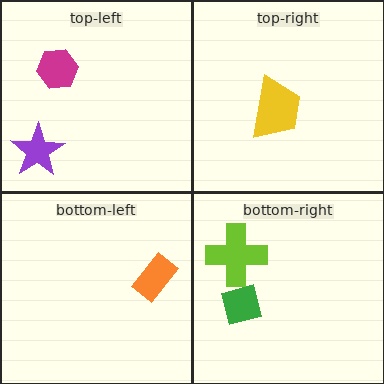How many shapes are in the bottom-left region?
1.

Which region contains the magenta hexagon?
The top-left region.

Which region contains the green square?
The bottom-right region.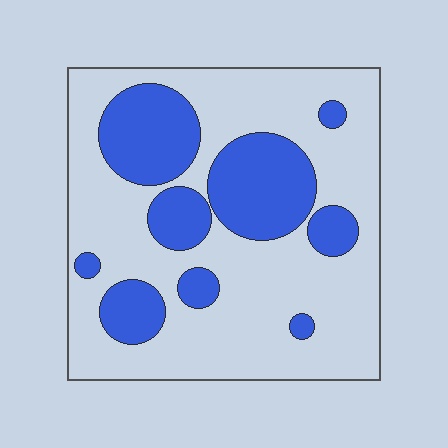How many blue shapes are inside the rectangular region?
9.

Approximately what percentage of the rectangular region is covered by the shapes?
Approximately 30%.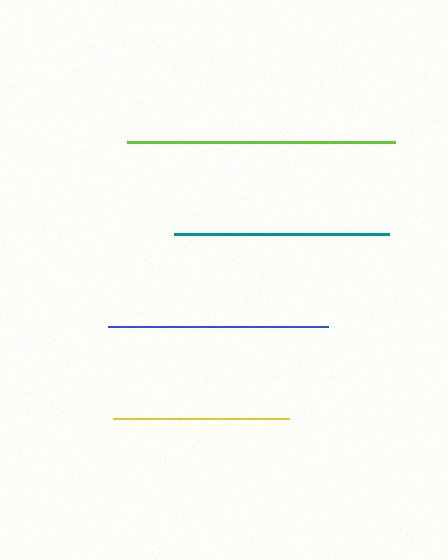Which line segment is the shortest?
The yellow line is the shortest at approximately 176 pixels.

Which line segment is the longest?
The lime line is the longest at approximately 267 pixels.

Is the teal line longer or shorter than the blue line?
The blue line is longer than the teal line.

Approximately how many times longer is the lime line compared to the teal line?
The lime line is approximately 1.2 times the length of the teal line.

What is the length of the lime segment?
The lime segment is approximately 267 pixels long.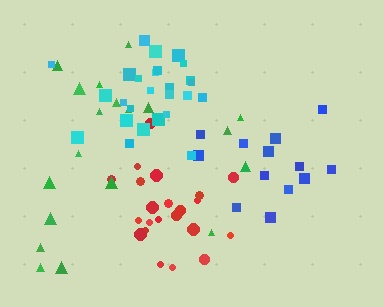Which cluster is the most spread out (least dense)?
Green.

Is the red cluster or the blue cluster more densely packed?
Red.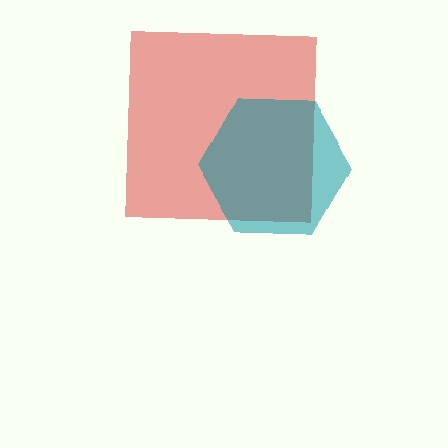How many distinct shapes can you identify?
There are 2 distinct shapes: a red square, a teal hexagon.